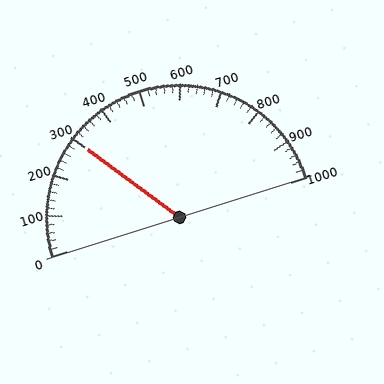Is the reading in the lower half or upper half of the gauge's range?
The reading is in the lower half of the range (0 to 1000).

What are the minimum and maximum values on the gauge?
The gauge ranges from 0 to 1000.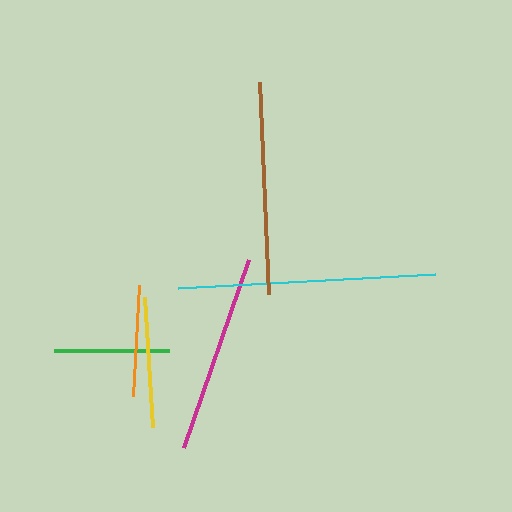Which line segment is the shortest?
The orange line is the shortest at approximately 111 pixels.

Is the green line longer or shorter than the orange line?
The green line is longer than the orange line.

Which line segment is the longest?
The cyan line is the longest at approximately 258 pixels.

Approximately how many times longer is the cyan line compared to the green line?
The cyan line is approximately 2.2 times the length of the green line.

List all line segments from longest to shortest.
From longest to shortest: cyan, brown, magenta, yellow, green, orange.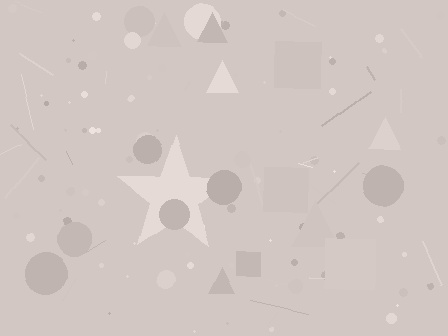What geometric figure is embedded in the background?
A star is embedded in the background.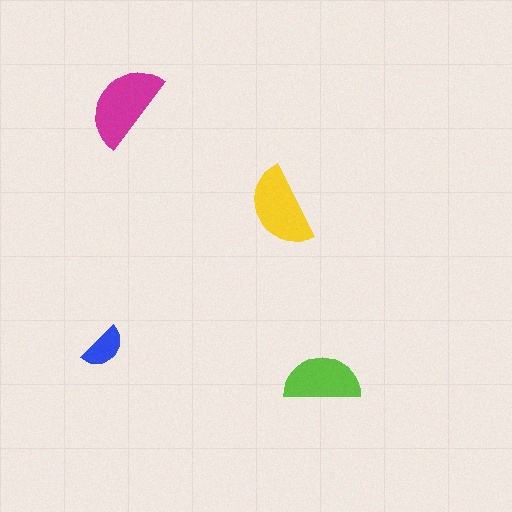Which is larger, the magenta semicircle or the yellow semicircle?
The magenta one.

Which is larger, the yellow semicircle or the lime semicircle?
The yellow one.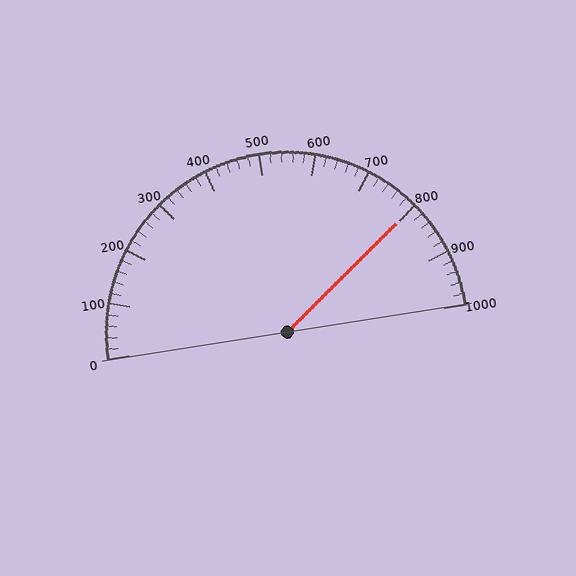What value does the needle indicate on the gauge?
The needle indicates approximately 800.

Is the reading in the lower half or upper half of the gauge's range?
The reading is in the upper half of the range (0 to 1000).